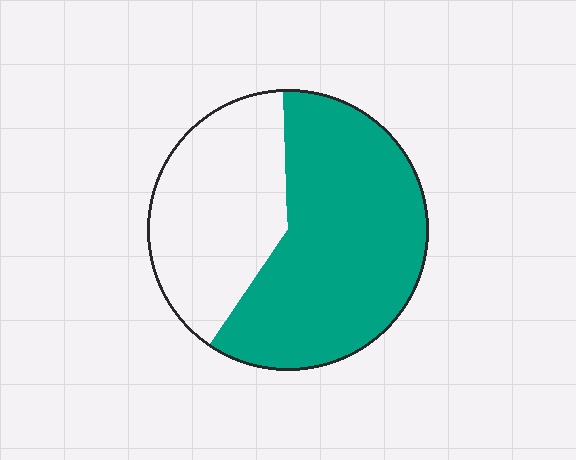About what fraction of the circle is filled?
About three fifths (3/5).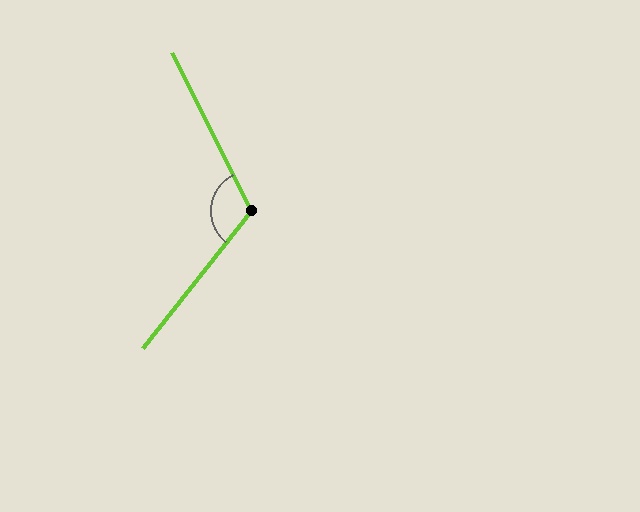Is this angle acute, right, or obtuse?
It is obtuse.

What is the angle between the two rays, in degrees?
Approximately 115 degrees.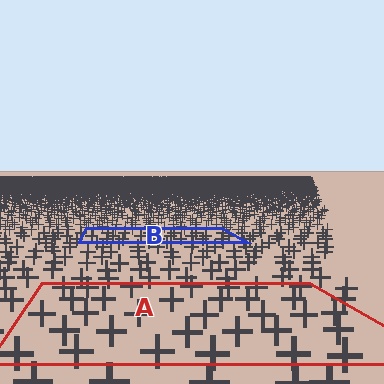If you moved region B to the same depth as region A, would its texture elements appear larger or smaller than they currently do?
They would appear larger. At a closer depth, the same texture elements are projected at a bigger on-screen size.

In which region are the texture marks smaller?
The texture marks are smaller in region B, because it is farther away.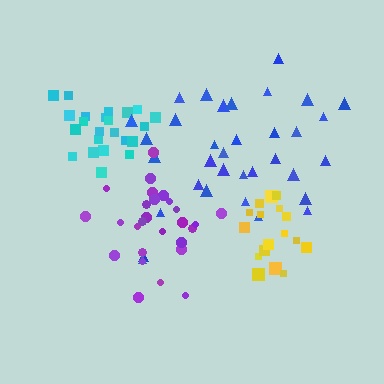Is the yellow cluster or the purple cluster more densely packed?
Yellow.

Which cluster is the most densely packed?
Cyan.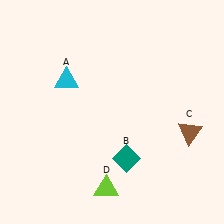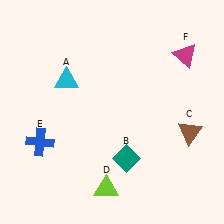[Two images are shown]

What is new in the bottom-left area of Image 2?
A blue cross (E) was added in the bottom-left area of Image 2.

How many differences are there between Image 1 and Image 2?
There are 2 differences between the two images.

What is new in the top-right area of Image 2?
A magenta triangle (F) was added in the top-right area of Image 2.